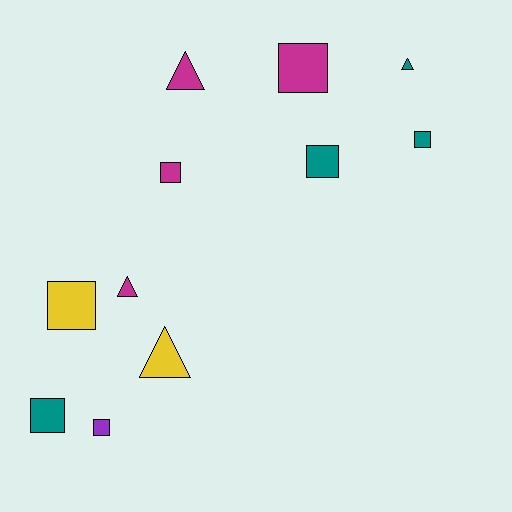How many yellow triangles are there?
There is 1 yellow triangle.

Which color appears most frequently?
Magenta, with 4 objects.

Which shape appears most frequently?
Square, with 7 objects.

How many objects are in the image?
There are 11 objects.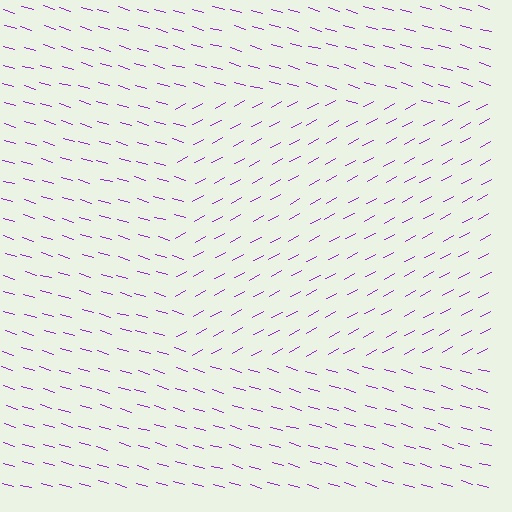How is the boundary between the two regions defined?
The boundary is defined purely by a change in line orientation (approximately 45 degrees difference). All lines are the same color and thickness.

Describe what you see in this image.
The image is filled with small purple line segments. A rectangle region in the image has lines oriented differently from the surrounding lines, creating a visible texture boundary.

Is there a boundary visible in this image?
Yes, there is a texture boundary formed by a change in line orientation.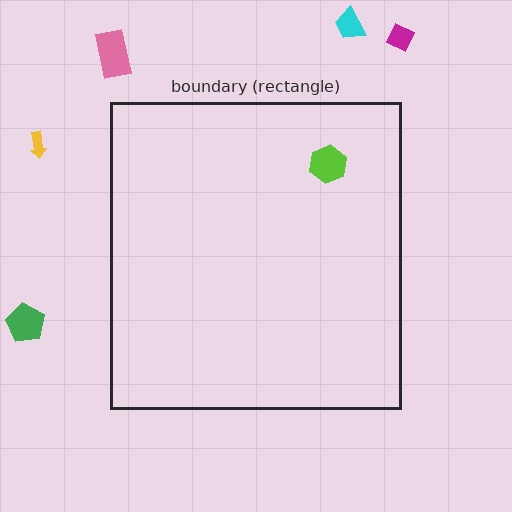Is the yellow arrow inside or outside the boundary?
Outside.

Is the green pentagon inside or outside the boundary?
Outside.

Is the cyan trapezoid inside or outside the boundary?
Outside.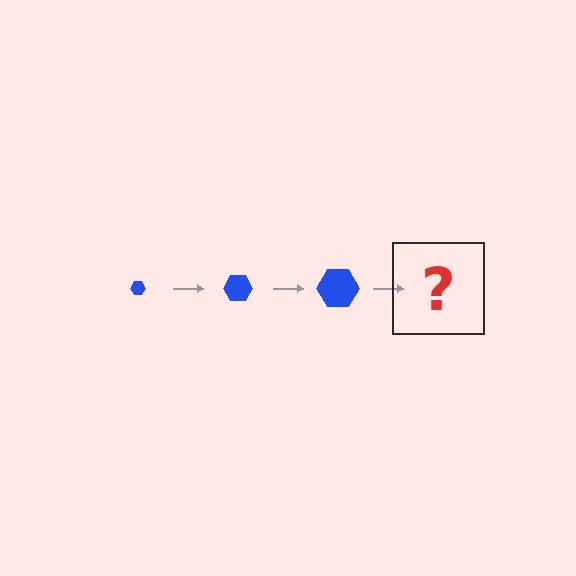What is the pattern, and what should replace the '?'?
The pattern is that the hexagon gets progressively larger each step. The '?' should be a blue hexagon, larger than the previous one.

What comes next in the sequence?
The next element should be a blue hexagon, larger than the previous one.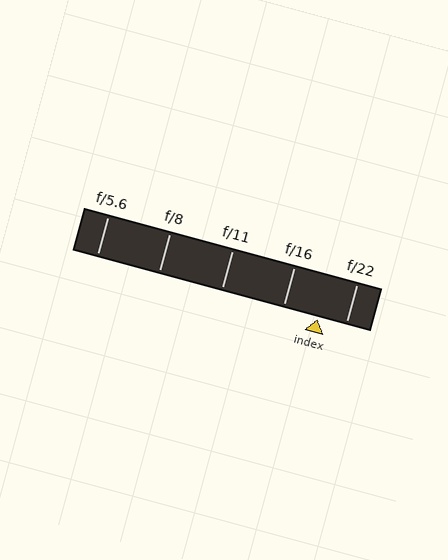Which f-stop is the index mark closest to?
The index mark is closest to f/22.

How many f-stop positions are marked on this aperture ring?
There are 5 f-stop positions marked.